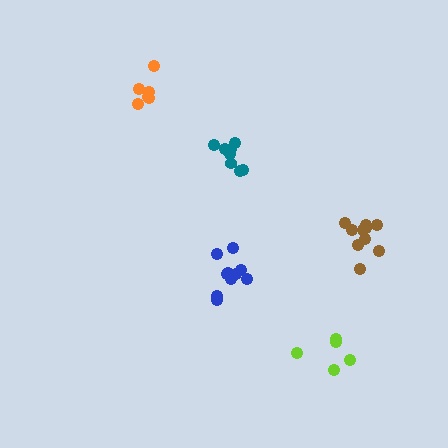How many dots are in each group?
Group 1: 8 dots, Group 2: 11 dots, Group 3: 10 dots, Group 4: 6 dots, Group 5: 5 dots (40 total).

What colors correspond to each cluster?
The clusters are colored: teal, brown, blue, orange, lime.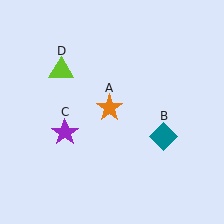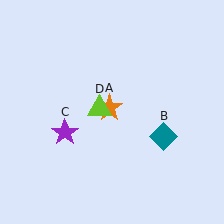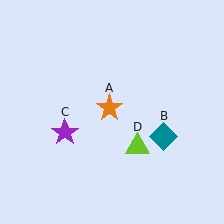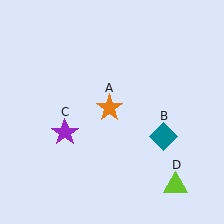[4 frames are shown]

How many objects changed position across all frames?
1 object changed position: lime triangle (object D).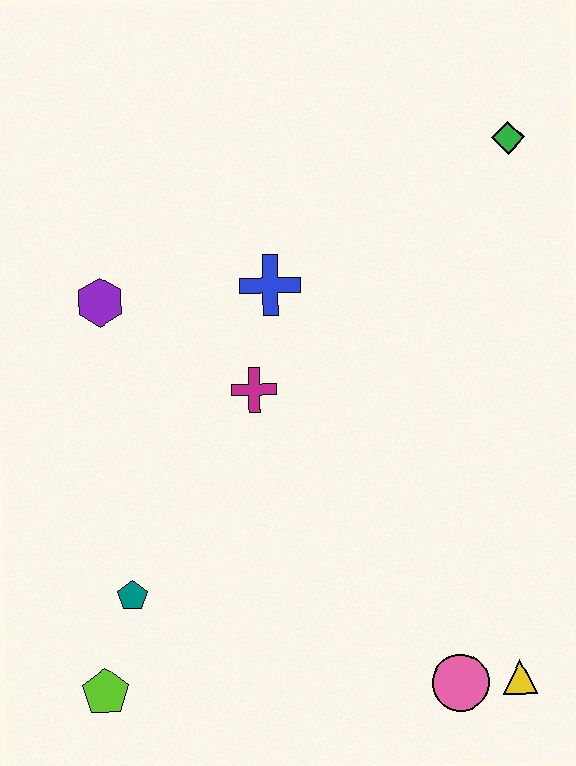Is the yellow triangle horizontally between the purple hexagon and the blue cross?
No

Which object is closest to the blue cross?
The magenta cross is closest to the blue cross.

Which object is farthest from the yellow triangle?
The purple hexagon is farthest from the yellow triangle.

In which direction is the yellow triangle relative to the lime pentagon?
The yellow triangle is to the right of the lime pentagon.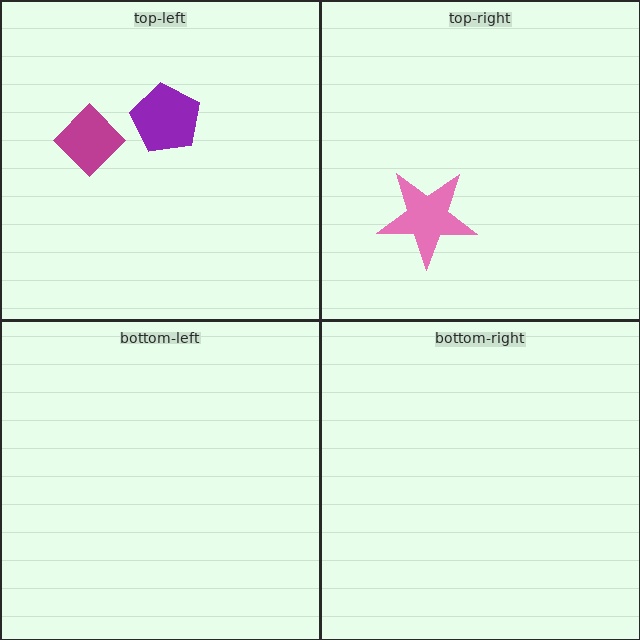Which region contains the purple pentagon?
The top-left region.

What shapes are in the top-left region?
The purple pentagon, the magenta diamond.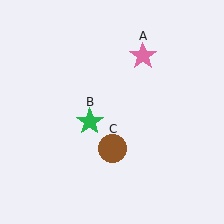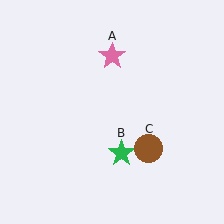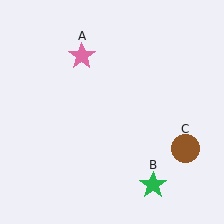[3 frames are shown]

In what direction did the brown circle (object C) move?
The brown circle (object C) moved right.